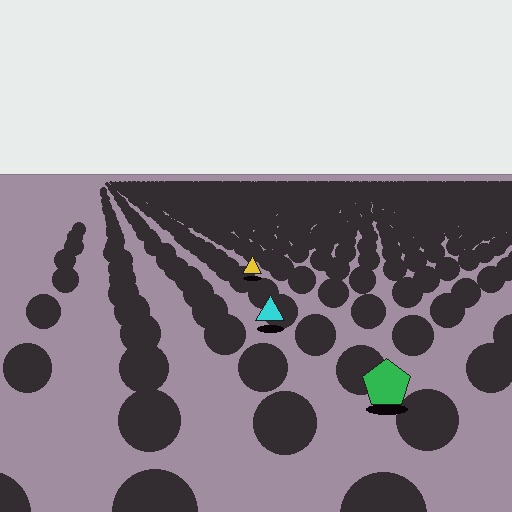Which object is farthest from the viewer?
The yellow triangle is farthest from the viewer. It appears smaller and the ground texture around it is denser.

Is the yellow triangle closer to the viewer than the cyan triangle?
No. The cyan triangle is closer — you can tell from the texture gradient: the ground texture is coarser near it.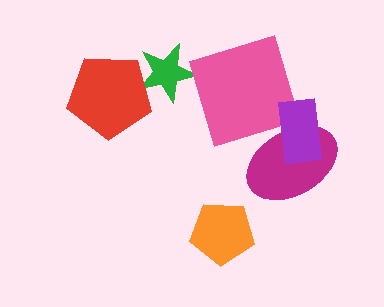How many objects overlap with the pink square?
0 objects overlap with the pink square.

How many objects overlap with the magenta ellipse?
1 object overlaps with the magenta ellipse.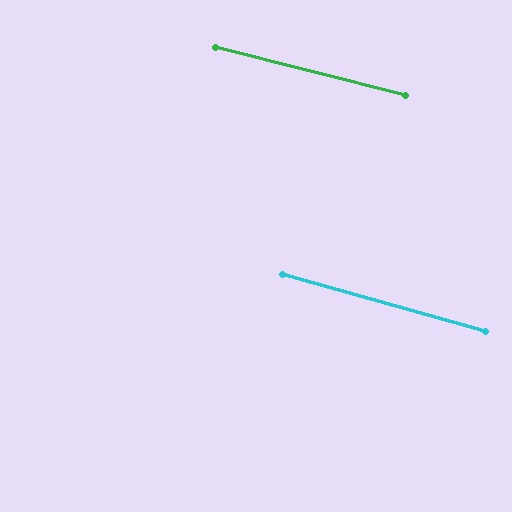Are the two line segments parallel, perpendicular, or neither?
Parallel — their directions differ by only 1.7°.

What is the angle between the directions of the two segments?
Approximately 2 degrees.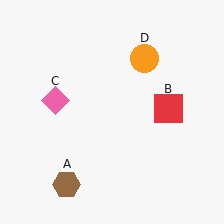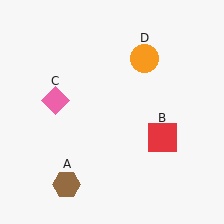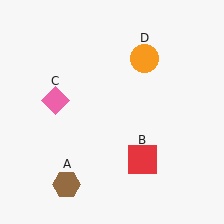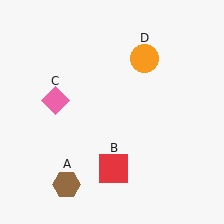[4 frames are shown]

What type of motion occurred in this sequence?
The red square (object B) rotated clockwise around the center of the scene.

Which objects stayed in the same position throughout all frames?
Brown hexagon (object A) and pink diamond (object C) and orange circle (object D) remained stationary.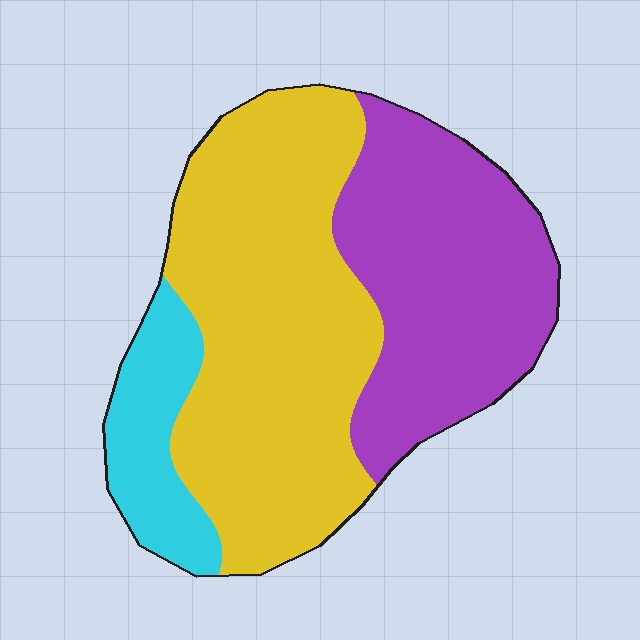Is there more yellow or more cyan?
Yellow.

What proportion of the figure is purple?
Purple covers about 35% of the figure.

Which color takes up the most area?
Yellow, at roughly 50%.